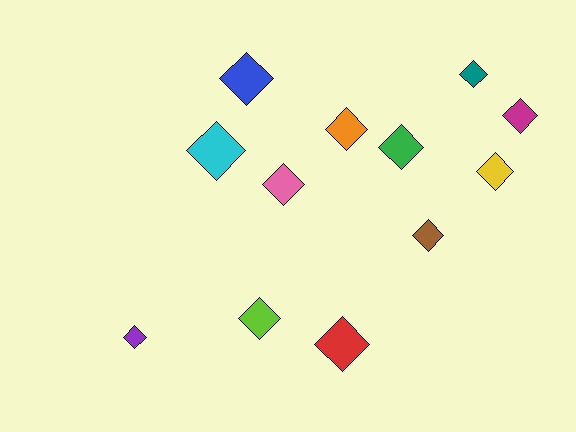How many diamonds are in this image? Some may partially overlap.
There are 12 diamonds.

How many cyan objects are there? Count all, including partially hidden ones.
There is 1 cyan object.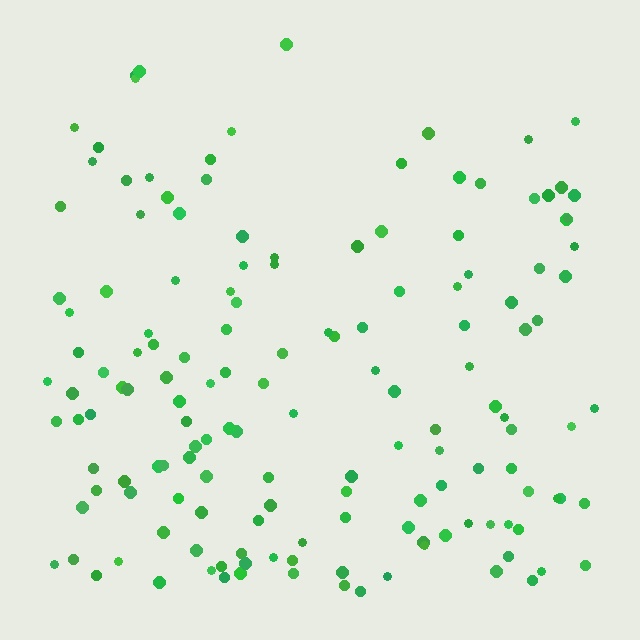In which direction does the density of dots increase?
From top to bottom, with the bottom side densest.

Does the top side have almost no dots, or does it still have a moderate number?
Still a moderate number, just noticeably fewer than the bottom.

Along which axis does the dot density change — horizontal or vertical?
Vertical.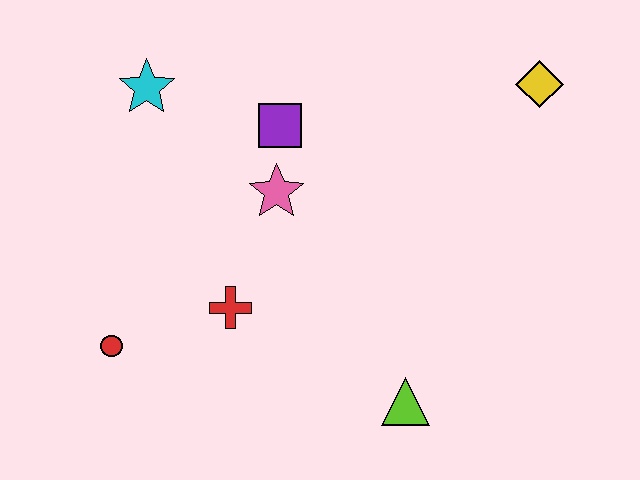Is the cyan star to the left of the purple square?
Yes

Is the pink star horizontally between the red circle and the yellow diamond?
Yes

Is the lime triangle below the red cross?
Yes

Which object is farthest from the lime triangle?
The cyan star is farthest from the lime triangle.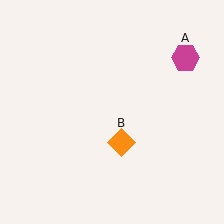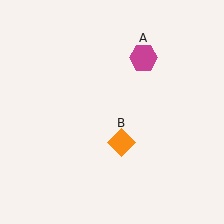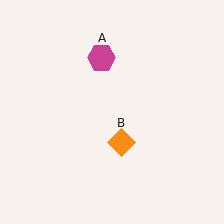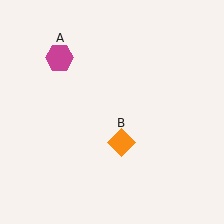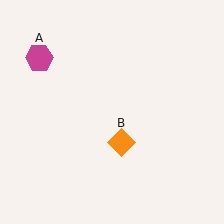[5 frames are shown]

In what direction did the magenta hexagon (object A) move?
The magenta hexagon (object A) moved left.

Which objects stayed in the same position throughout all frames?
Orange diamond (object B) remained stationary.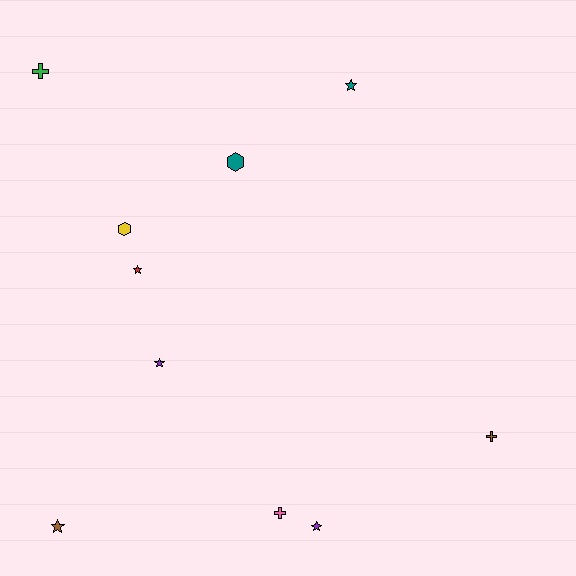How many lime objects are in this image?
There are no lime objects.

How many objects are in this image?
There are 10 objects.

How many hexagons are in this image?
There are 2 hexagons.